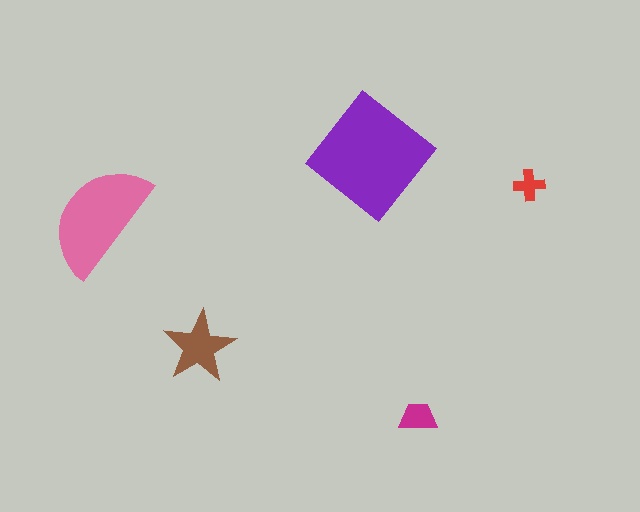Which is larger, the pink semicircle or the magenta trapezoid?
The pink semicircle.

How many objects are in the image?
There are 5 objects in the image.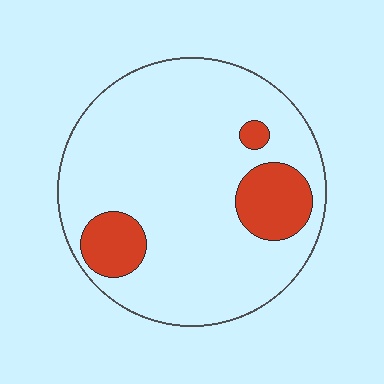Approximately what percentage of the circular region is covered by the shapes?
Approximately 15%.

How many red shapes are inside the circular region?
3.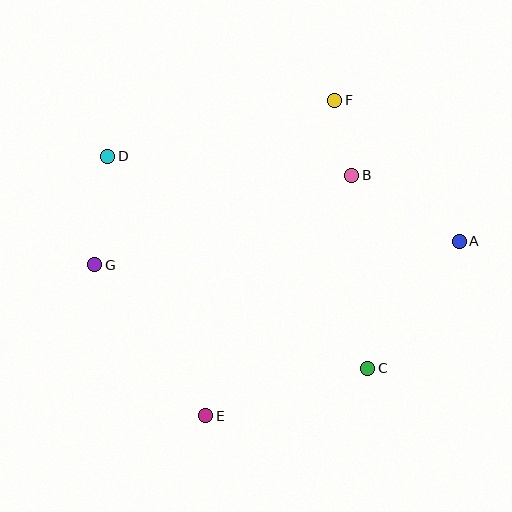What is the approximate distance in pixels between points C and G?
The distance between C and G is approximately 292 pixels.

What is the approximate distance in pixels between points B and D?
The distance between B and D is approximately 245 pixels.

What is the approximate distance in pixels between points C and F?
The distance between C and F is approximately 270 pixels.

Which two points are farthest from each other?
Points A and G are farthest from each other.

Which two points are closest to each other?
Points B and F are closest to each other.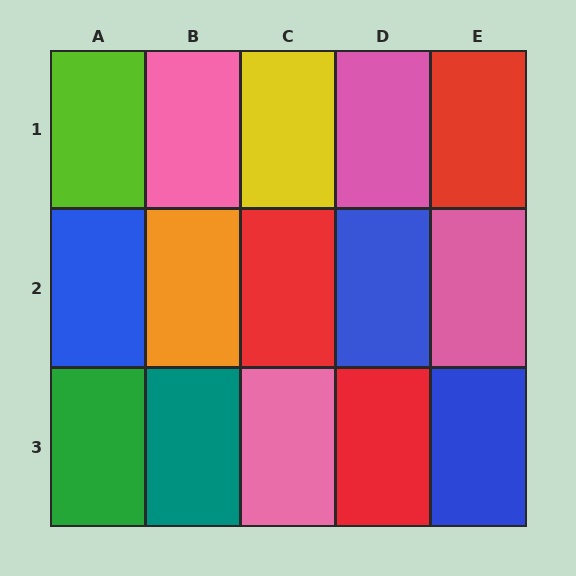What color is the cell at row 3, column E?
Blue.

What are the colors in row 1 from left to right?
Lime, pink, yellow, pink, red.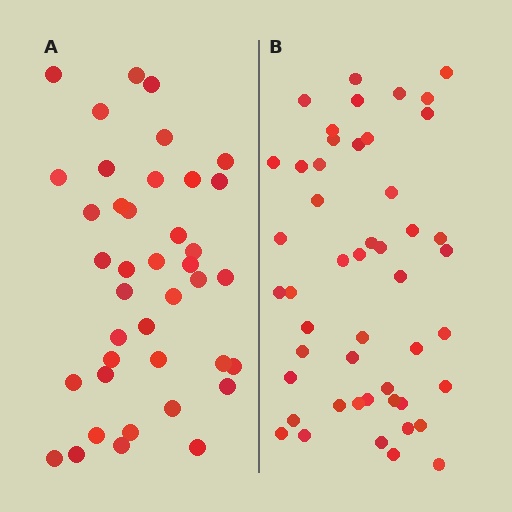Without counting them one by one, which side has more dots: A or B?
Region B (the right region) has more dots.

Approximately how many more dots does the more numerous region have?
Region B has roughly 8 or so more dots than region A.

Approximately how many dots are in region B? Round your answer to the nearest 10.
About 50 dots. (The exact count is 49, which rounds to 50.)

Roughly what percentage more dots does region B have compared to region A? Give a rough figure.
About 20% more.